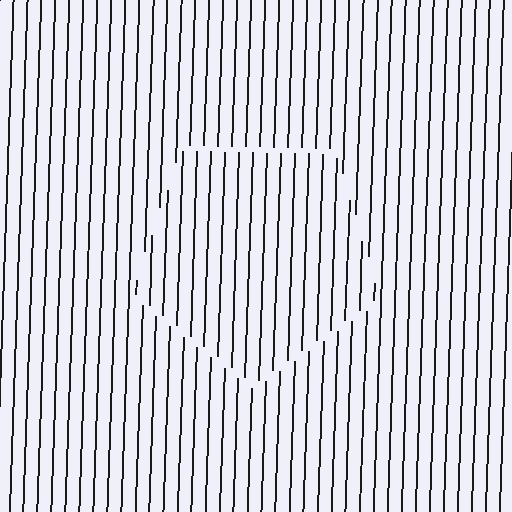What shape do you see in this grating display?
An illusory pentagon. The interior of the shape contains the same grating, shifted by half a period — the contour is defined by the phase discontinuity where line-ends from the inner and outer gratings abut.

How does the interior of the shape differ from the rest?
The interior of the shape contains the same grating, shifted by half a period — the contour is defined by the phase discontinuity where line-ends from the inner and outer gratings abut.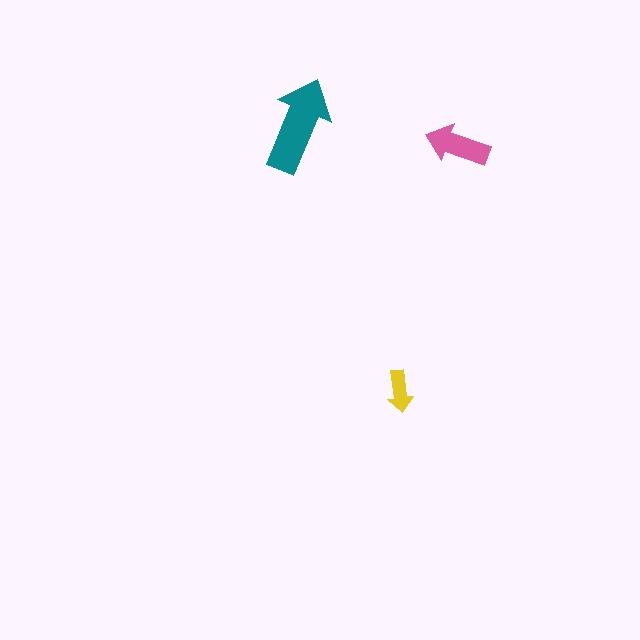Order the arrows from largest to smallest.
the teal one, the pink one, the yellow one.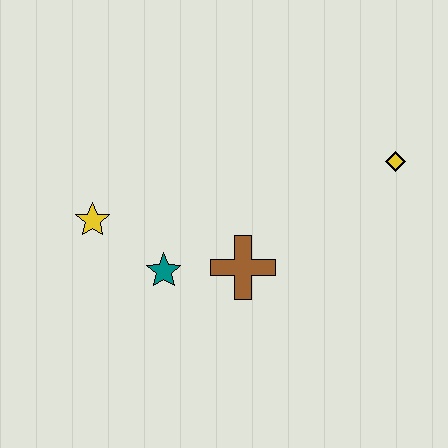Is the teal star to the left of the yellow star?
No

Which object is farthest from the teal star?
The yellow diamond is farthest from the teal star.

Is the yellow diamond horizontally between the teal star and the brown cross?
No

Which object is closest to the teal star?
The brown cross is closest to the teal star.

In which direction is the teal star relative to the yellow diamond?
The teal star is to the left of the yellow diamond.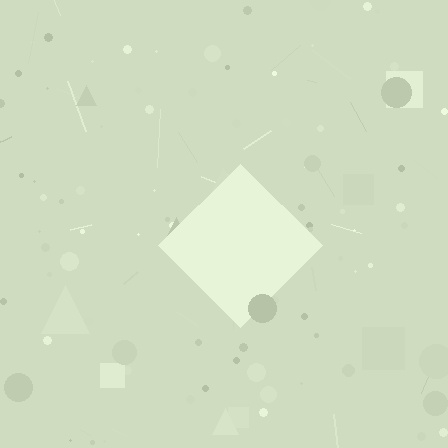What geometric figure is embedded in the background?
A diamond is embedded in the background.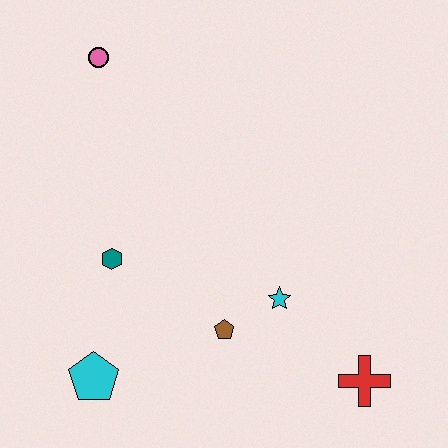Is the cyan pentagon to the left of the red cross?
Yes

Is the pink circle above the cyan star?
Yes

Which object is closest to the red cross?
The cyan star is closest to the red cross.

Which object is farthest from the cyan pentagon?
The pink circle is farthest from the cyan pentagon.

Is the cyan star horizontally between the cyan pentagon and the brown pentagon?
No